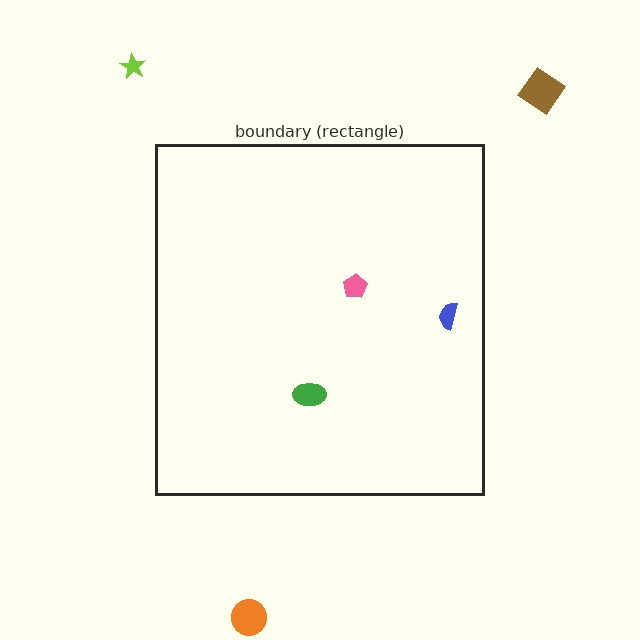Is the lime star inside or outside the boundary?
Outside.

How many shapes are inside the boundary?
3 inside, 3 outside.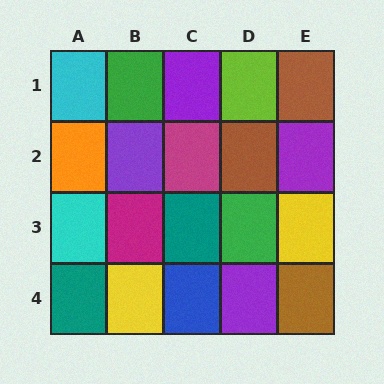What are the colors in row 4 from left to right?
Teal, yellow, blue, purple, brown.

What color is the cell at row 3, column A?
Cyan.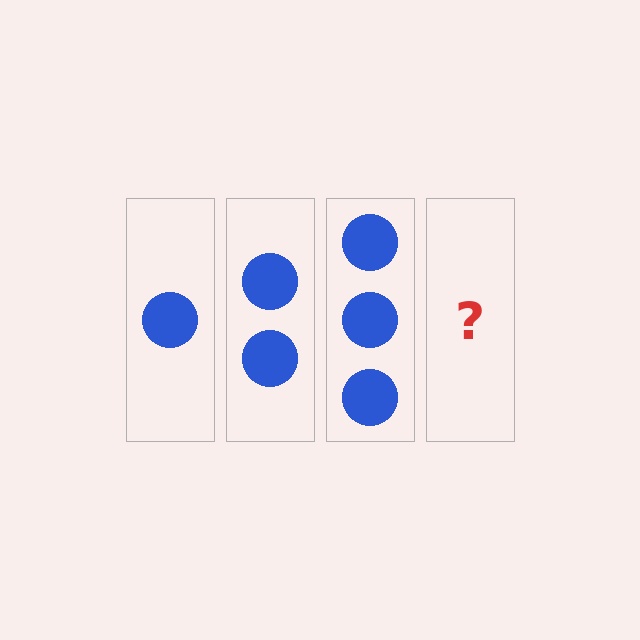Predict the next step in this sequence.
The next step is 4 circles.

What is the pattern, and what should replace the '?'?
The pattern is that each step adds one more circle. The '?' should be 4 circles.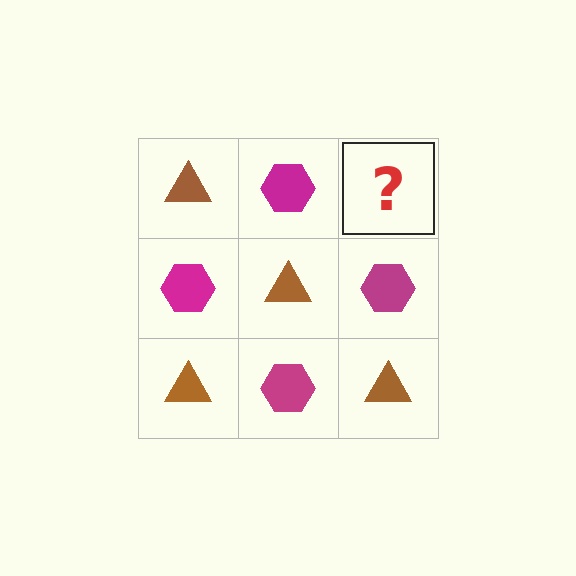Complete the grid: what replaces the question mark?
The question mark should be replaced with a brown triangle.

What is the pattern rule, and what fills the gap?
The rule is that it alternates brown triangle and magenta hexagon in a checkerboard pattern. The gap should be filled with a brown triangle.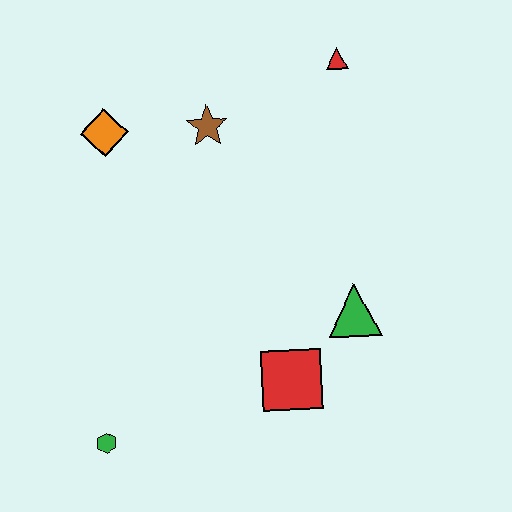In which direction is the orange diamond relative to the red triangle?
The orange diamond is to the left of the red triangle.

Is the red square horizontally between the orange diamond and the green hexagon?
No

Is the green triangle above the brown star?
No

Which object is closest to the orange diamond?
The brown star is closest to the orange diamond.